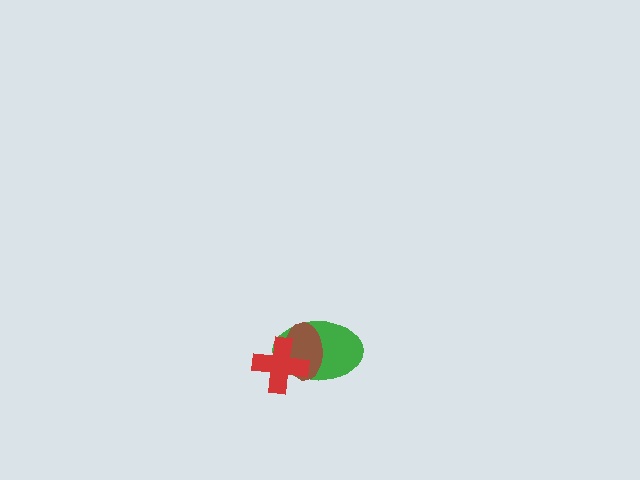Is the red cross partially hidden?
No, no other shape covers it.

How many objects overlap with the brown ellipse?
2 objects overlap with the brown ellipse.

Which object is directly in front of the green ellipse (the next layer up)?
The brown ellipse is directly in front of the green ellipse.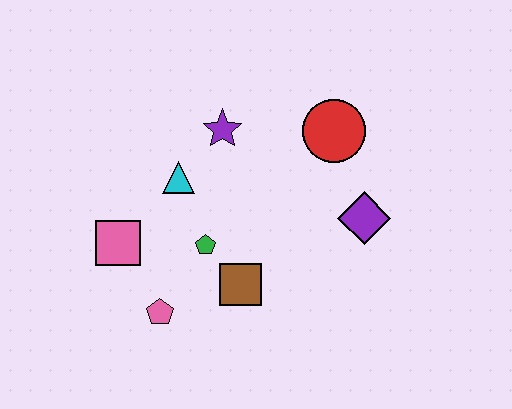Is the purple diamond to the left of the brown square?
No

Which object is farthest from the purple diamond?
The pink square is farthest from the purple diamond.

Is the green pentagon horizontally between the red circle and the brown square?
No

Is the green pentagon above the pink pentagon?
Yes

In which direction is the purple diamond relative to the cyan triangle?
The purple diamond is to the right of the cyan triangle.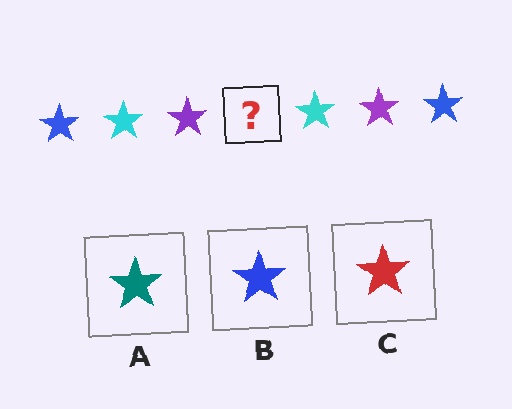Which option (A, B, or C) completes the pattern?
B.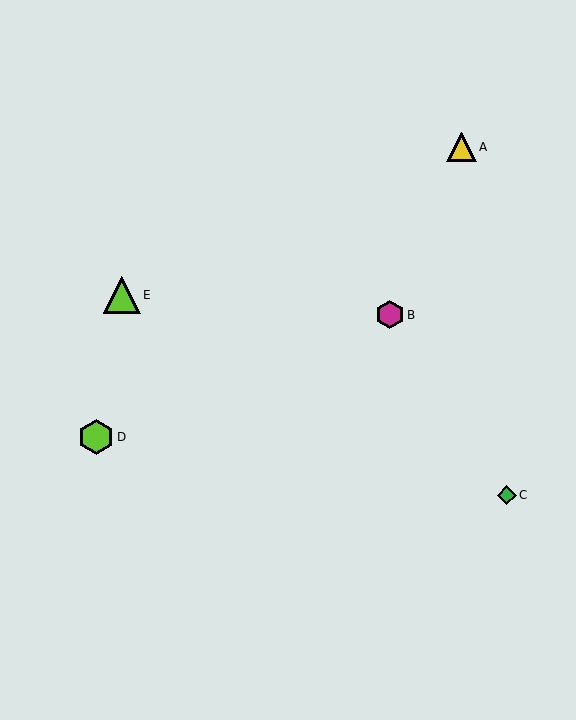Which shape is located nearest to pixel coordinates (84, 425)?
The lime hexagon (labeled D) at (96, 437) is nearest to that location.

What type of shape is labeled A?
Shape A is a yellow triangle.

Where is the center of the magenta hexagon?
The center of the magenta hexagon is at (390, 315).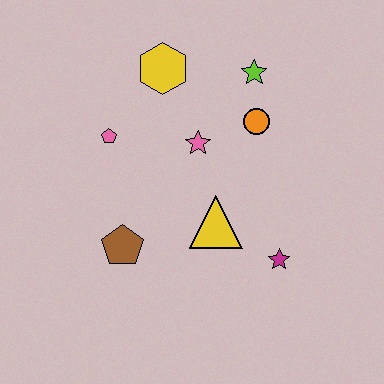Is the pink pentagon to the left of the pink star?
Yes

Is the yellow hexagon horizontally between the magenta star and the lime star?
No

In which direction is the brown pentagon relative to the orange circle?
The brown pentagon is to the left of the orange circle.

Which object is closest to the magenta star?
The yellow triangle is closest to the magenta star.